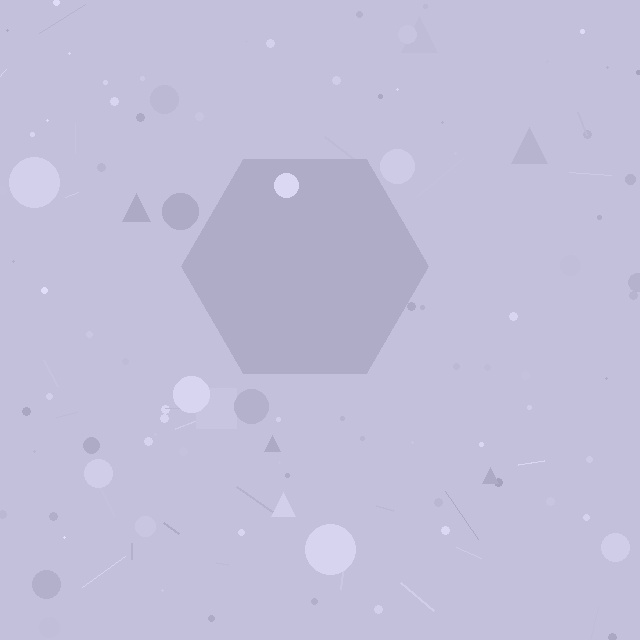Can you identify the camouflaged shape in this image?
The camouflaged shape is a hexagon.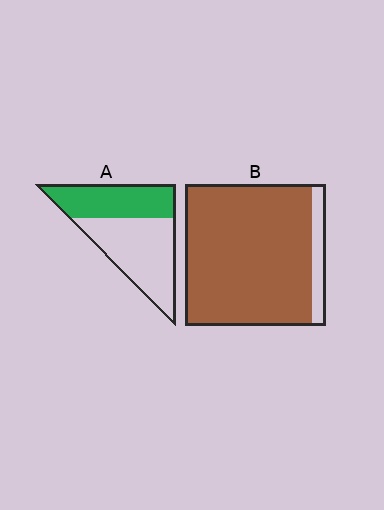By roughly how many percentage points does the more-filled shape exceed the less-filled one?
By roughly 50 percentage points (B over A).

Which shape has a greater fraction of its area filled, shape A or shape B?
Shape B.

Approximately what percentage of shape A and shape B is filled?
A is approximately 40% and B is approximately 90%.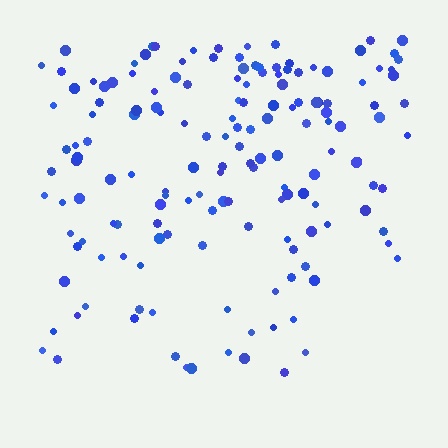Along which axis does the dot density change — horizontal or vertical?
Vertical.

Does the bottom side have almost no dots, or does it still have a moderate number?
Still a moderate number, just noticeably fewer than the top.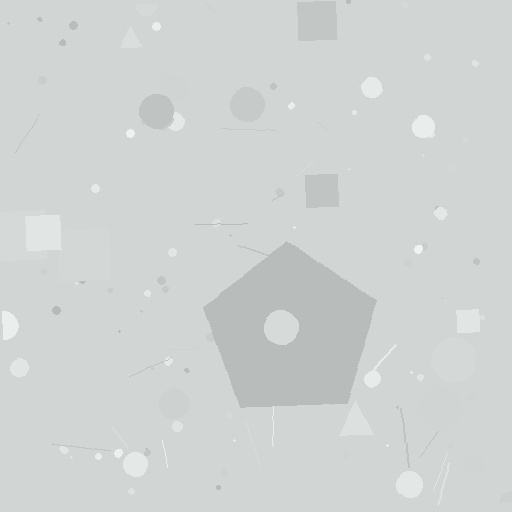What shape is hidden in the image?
A pentagon is hidden in the image.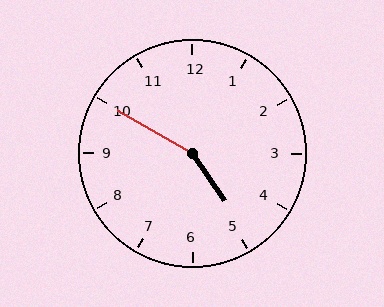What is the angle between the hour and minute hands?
Approximately 155 degrees.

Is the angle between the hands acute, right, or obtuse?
It is obtuse.